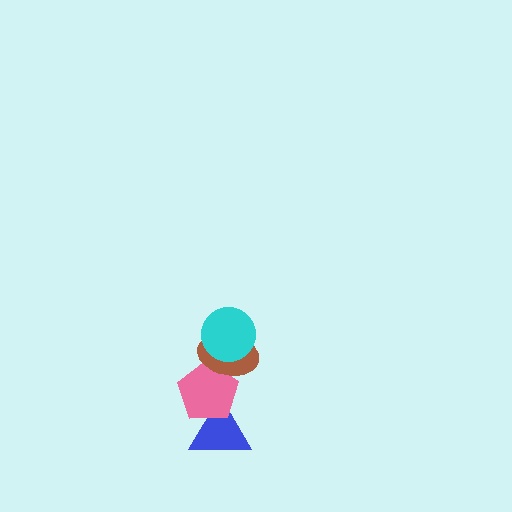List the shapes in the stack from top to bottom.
From top to bottom: the cyan circle, the brown ellipse, the pink pentagon, the blue triangle.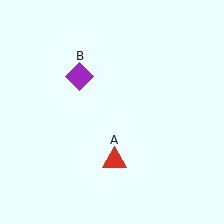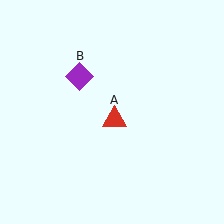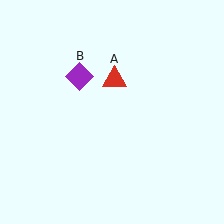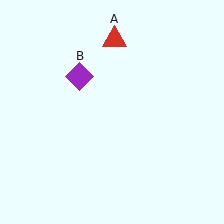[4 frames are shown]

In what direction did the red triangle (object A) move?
The red triangle (object A) moved up.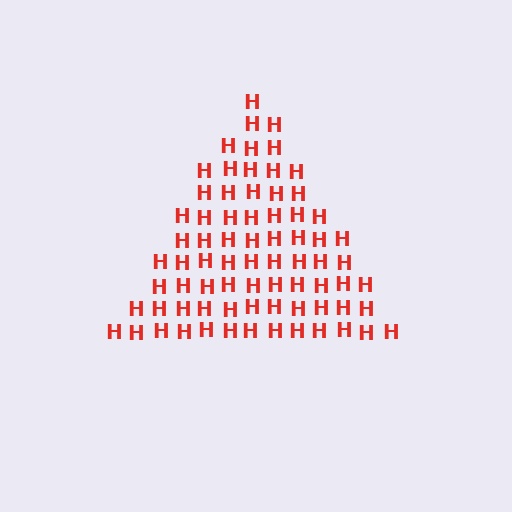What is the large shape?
The large shape is a triangle.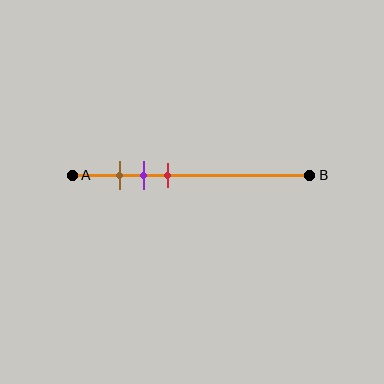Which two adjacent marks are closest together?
The brown and purple marks are the closest adjacent pair.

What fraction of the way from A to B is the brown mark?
The brown mark is approximately 20% (0.2) of the way from A to B.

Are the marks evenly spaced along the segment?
Yes, the marks are approximately evenly spaced.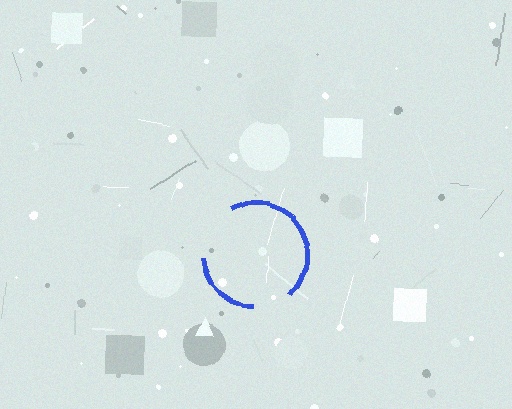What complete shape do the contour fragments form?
The contour fragments form a circle.